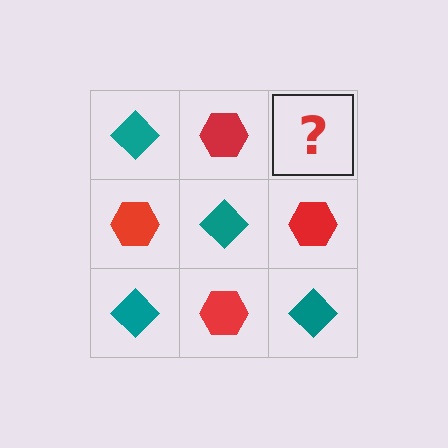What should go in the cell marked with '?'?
The missing cell should contain a teal diamond.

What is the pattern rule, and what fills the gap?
The rule is that it alternates teal diamond and red hexagon in a checkerboard pattern. The gap should be filled with a teal diamond.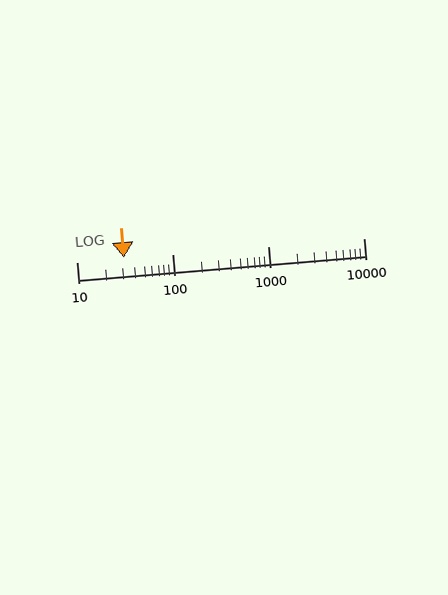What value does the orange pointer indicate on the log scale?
The pointer indicates approximately 31.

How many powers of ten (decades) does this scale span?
The scale spans 3 decades, from 10 to 10000.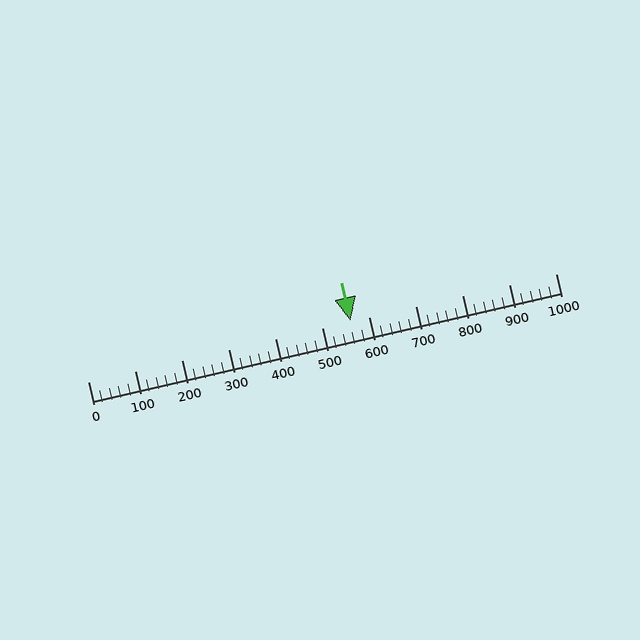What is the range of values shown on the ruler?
The ruler shows values from 0 to 1000.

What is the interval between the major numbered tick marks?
The major tick marks are spaced 100 units apart.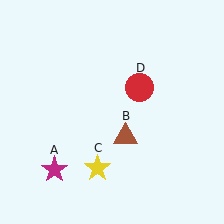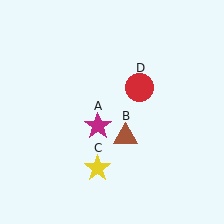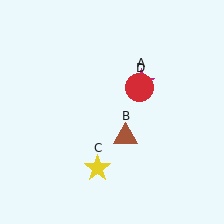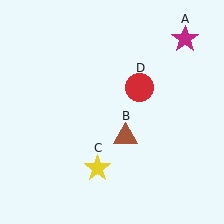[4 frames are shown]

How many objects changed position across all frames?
1 object changed position: magenta star (object A).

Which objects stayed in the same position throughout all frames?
Brown triangle (object B) and yellow star (object C) and red circle (object D) remained stationary.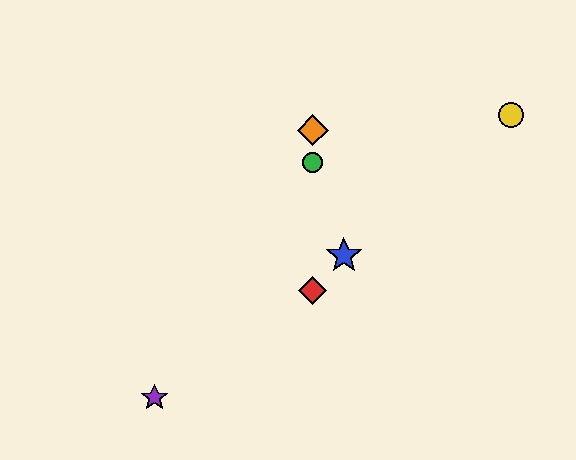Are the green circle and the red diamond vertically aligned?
Yes, both are at x≈313.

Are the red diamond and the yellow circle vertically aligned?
No, the red diamond is at x≈313 and the yellow circle is at x≈511.